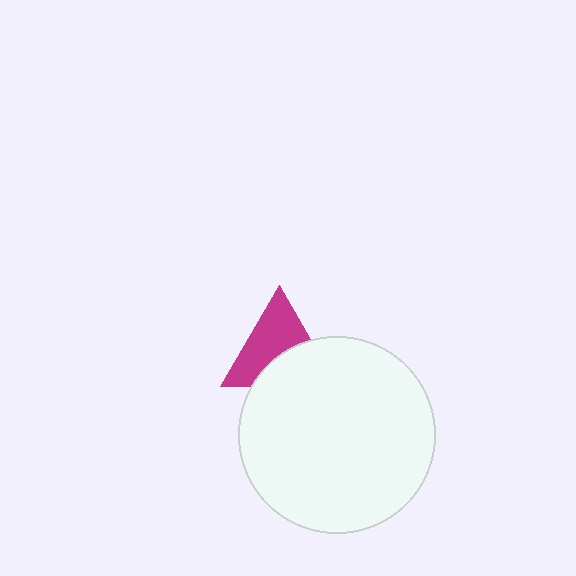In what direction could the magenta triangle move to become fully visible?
The magenta triangle could move up. That would shift it out from behind the white circle entirely.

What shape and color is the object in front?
The object in front is a white circle.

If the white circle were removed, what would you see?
You would see the complete magenta triangle.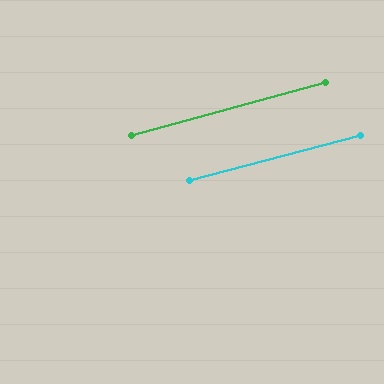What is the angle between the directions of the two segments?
Approximately 1 degree.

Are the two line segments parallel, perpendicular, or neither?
Parallel — their directions differ by only 0.7°.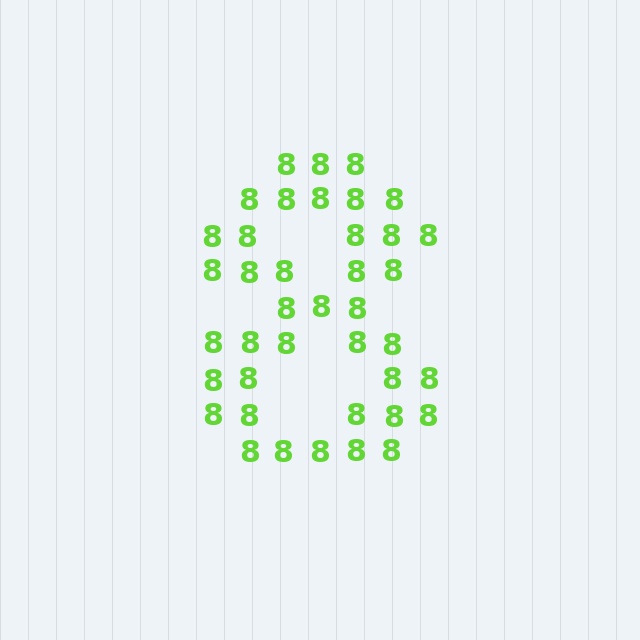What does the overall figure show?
The overall figure shows the digit 8.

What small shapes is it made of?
It is made of small digit 8's.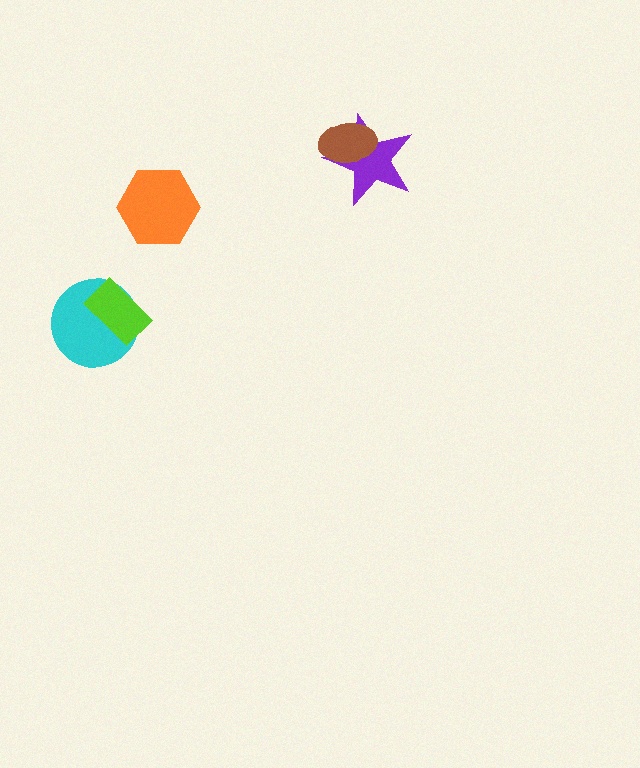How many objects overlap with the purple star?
1 object overlaps with the purple star.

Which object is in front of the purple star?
The brown ellipse is in front of the purple star.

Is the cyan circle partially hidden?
Yes, it is partially covered by another shape.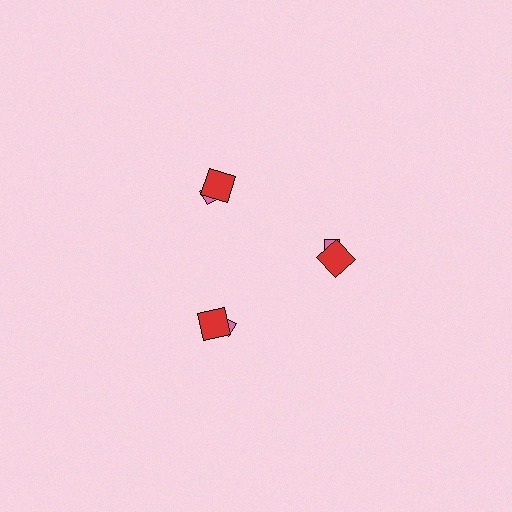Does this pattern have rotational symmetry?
Yes, this pattern has 3-fold rotational symmetry. It looks the same after rotating 120 degrees around the center.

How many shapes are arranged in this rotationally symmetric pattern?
There are 6 shapes, arranged in 3 groups of 2.